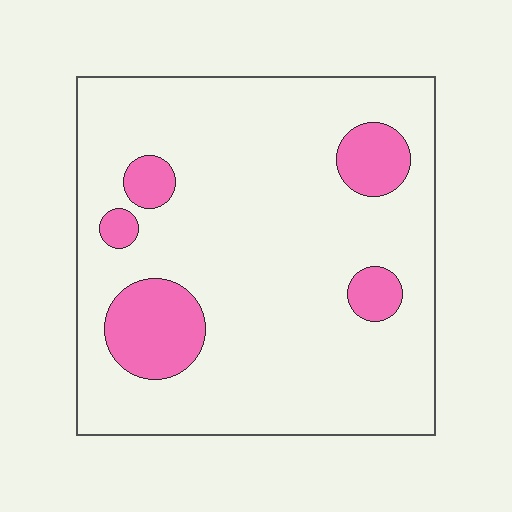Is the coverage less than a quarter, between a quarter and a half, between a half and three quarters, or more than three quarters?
Less than a quarter.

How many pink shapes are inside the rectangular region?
5.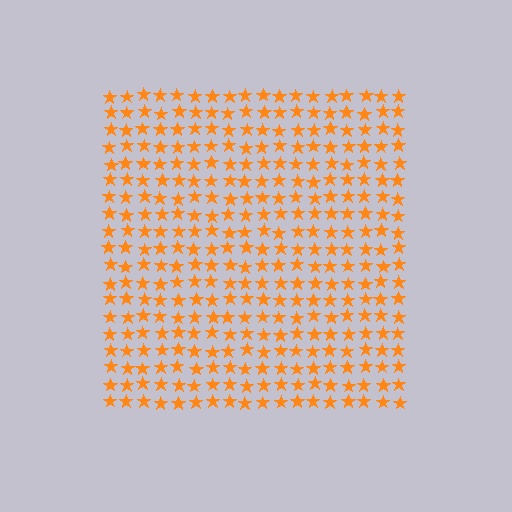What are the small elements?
The small elements are stars.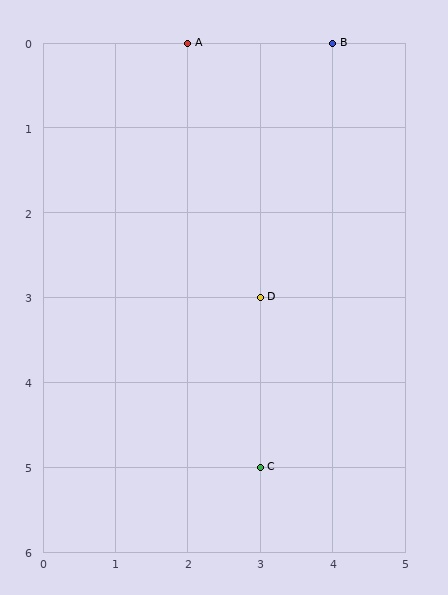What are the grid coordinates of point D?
Point D is at grid coordinates (3, 3).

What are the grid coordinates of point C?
Point C is at grid coordinates (3, 5).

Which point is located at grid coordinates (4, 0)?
Point B is at (4, 0).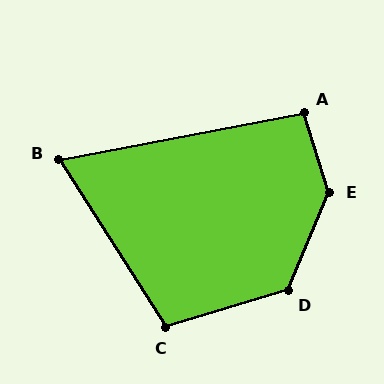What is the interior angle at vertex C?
Approximately 106 degrees (obtuse).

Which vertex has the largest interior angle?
E, at approximately 140 degrees.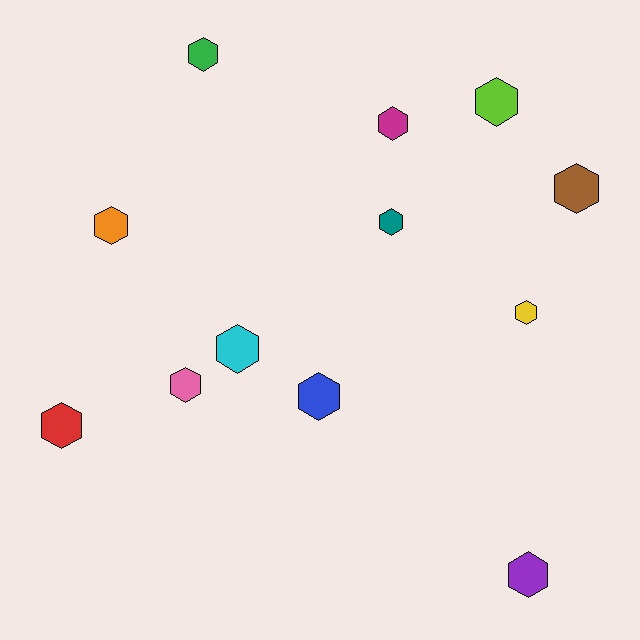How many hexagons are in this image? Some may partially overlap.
There are 12 hexagons.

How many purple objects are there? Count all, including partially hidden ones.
There is 1 purple object.